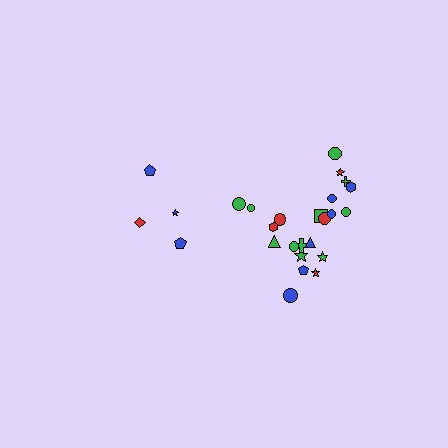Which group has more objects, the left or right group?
The right group.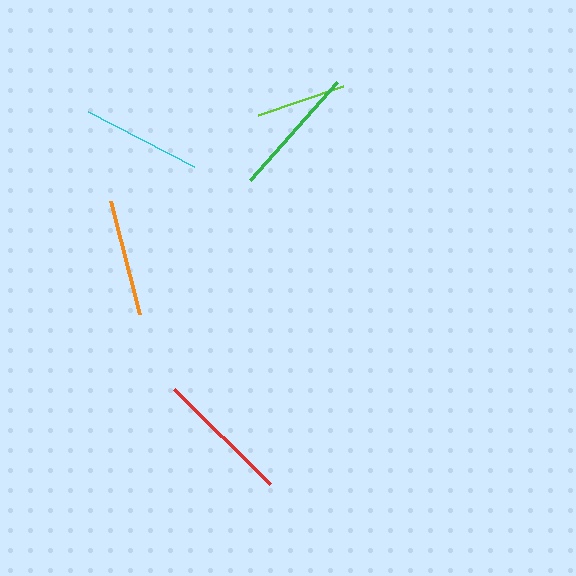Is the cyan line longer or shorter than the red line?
The red line is longer than the cyan line.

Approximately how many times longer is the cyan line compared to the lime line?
The cyan line is approximately 1.3 times the length of the lime line.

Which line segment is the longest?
The red line is the longest at approximately 135 pixels.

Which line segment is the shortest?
The lime line is the shortest at approximately 90 pixels.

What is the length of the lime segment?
The lime segment is approximately 90 pixels long.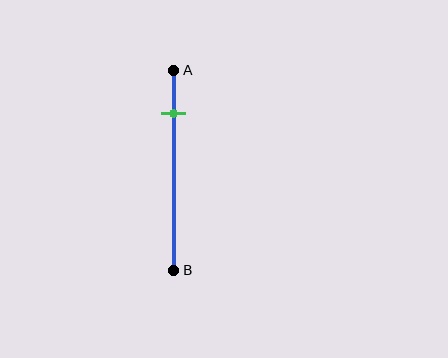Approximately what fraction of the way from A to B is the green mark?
The green mark is approximately 20% of the way from A to B.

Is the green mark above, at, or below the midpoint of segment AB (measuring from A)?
The green mark is above the midpoint of segment AB.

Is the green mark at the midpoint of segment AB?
No, the mark is at about 20% from A, not at the 50% midpoint.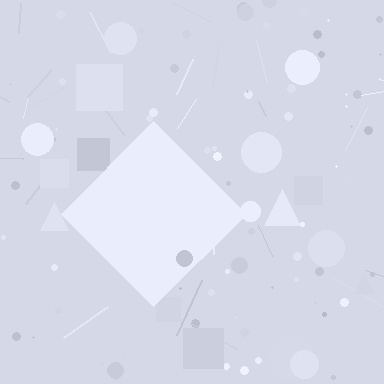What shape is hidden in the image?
A diamond is hidden in the image.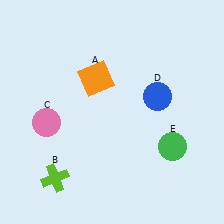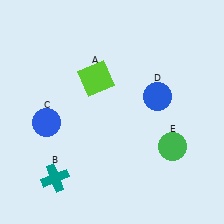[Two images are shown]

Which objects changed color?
A changed from orange to lime. B changed from lime to teal. C changed from pink to blue.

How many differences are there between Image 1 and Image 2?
There are 3 differences between the two images.